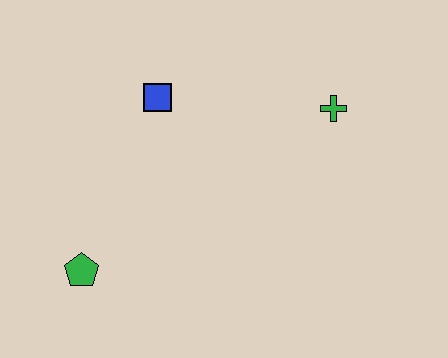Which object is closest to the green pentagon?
The blue square is closest to the green pentagon.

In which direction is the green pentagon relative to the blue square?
The green pentagon is below the blue square.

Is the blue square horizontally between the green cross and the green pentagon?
Yes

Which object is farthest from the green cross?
The green pentagon is farthest from the green cross.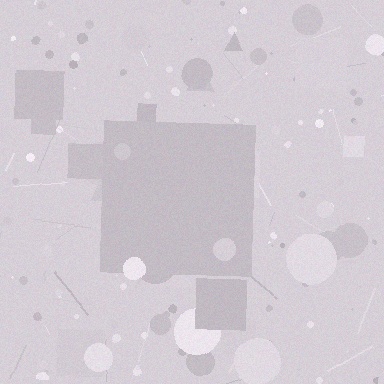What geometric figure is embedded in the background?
A square is embedded in the background.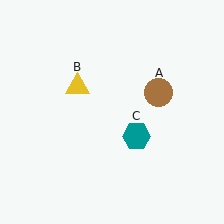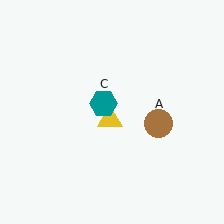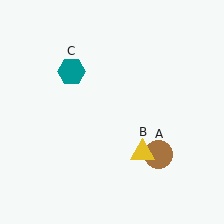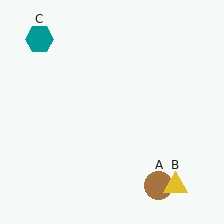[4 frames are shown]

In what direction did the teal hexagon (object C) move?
The teal hexagon (object C) moved up and to the left.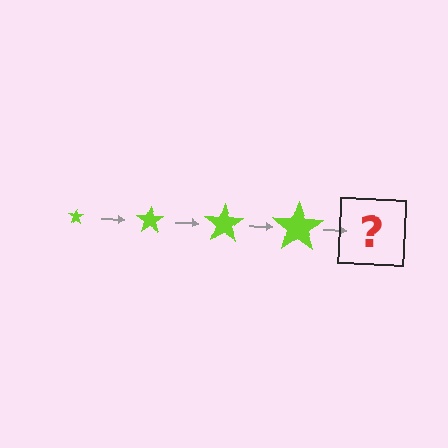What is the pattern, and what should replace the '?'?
The pattern is that the star gets progressively larger each step. The '?' should be a lime star, larger than the previous one.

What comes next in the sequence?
The next element should be a lime star, larger than the previous one.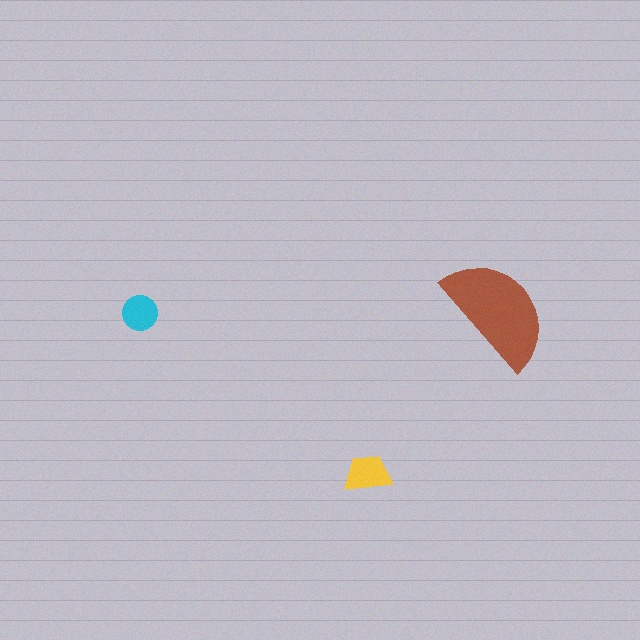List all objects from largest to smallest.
The brown semicircle, the yellow trapezoid, the cyan circle.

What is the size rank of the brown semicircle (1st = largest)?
1st.